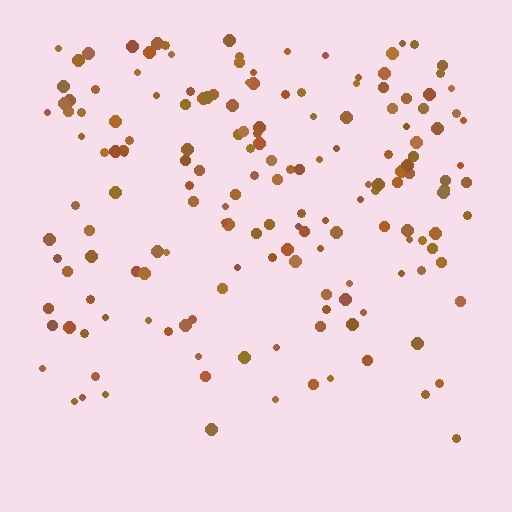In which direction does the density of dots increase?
From bottom to top, with the top side densest.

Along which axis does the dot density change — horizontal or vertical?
Vertical.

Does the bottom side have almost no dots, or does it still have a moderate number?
Still a moderate number, just noticeably fewer than the top.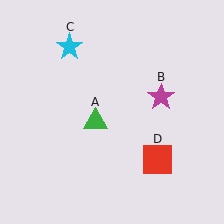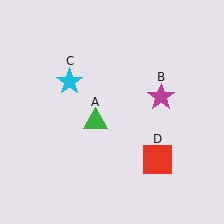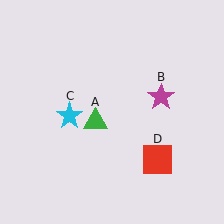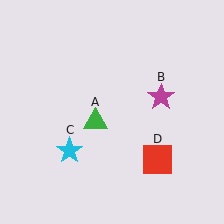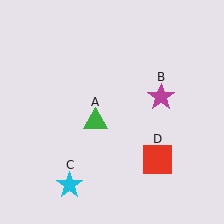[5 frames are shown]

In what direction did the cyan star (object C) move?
The cyan star (object C) moved down.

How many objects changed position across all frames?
1 object changed position: cyan star (object C).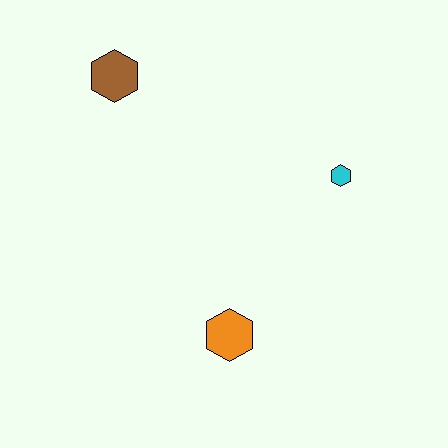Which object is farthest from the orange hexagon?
The brown hexagon is farthest from the orange hexagon.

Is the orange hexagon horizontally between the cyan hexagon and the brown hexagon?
Yes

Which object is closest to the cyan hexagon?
The orange hexagon is closest to the cyan hexagon.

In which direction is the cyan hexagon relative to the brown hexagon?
The cyan hexagon is to the right of the brown hexagon.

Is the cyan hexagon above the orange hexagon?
Yes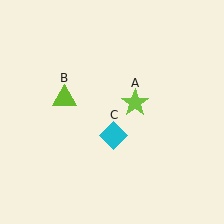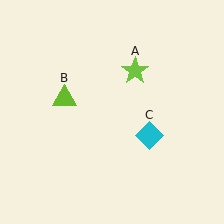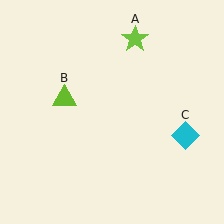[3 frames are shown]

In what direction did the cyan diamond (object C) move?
The cyan diamond (object C) moved right.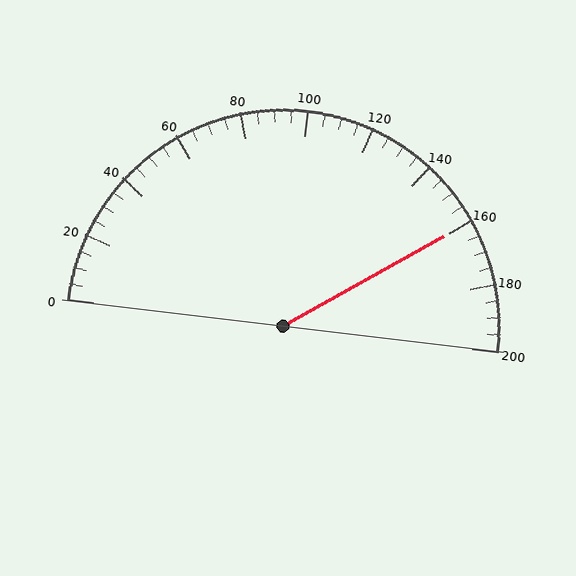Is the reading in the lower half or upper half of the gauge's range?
The reading is in the upper half of the range (0 to 200).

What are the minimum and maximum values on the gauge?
The gauge ranges from 0 to 200.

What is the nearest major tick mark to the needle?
The nearest major tick mark is 160.